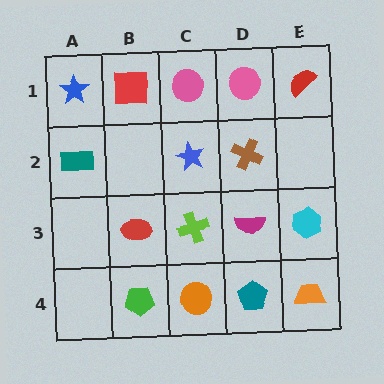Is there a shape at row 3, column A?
No, that cell is empty.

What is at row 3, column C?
A lime cross.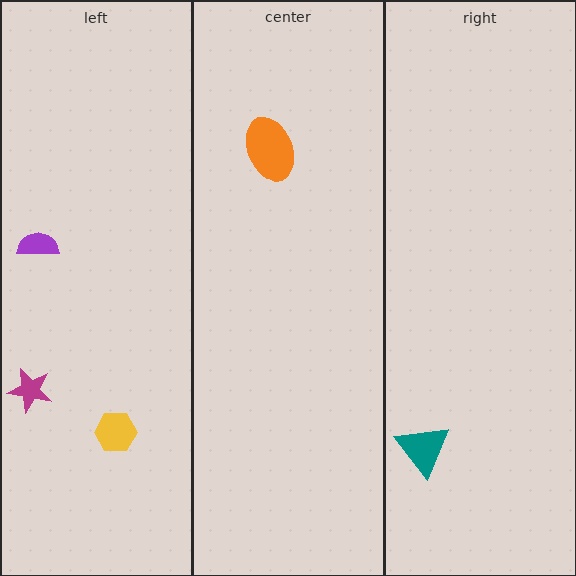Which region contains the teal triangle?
The right region.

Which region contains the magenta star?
The left region.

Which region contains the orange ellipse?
The center region.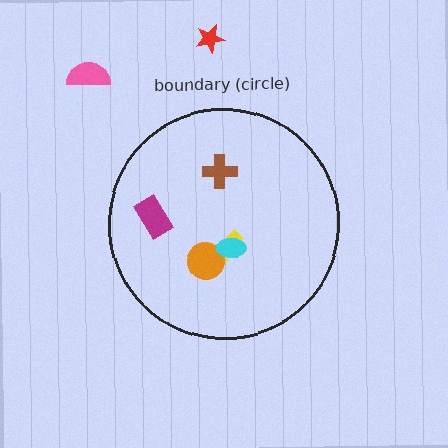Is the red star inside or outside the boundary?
Outside.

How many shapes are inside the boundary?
5 inside, 2 outside.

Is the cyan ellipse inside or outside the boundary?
Inside.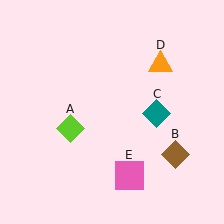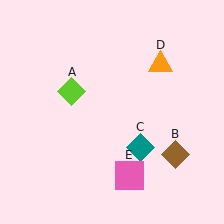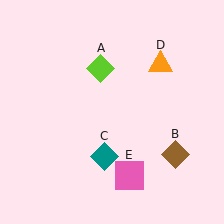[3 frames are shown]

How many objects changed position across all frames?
2 objects changed position: lime diamond (object A), teal diamond (object C).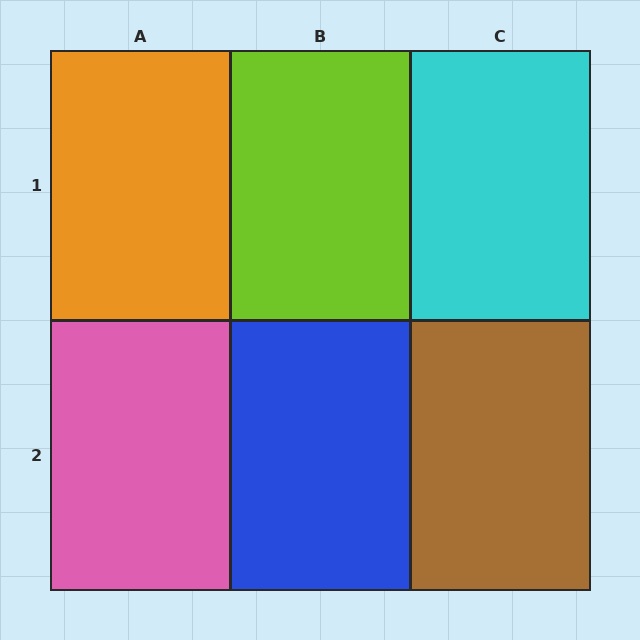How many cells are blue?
1 cell is blue.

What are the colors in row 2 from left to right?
Pink, blue, brown.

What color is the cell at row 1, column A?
Orange.